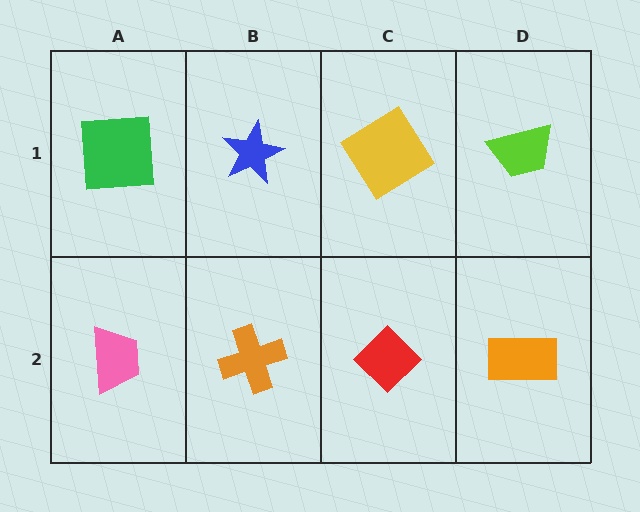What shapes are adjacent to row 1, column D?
An orange rectangle (row 2, column D), a yellow diamond (row 1, column C).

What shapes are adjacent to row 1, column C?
A red diamond (row 2, column C), a blue star (row 1, column B), a lime trapezoid (row 1, column D).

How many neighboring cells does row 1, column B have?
3.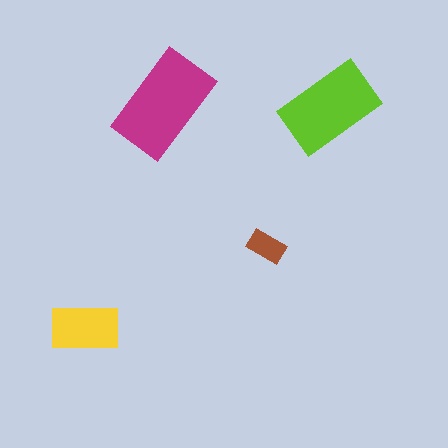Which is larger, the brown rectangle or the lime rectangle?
The lime one.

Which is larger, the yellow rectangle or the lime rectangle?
The lime one.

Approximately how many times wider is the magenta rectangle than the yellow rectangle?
About 1.5 times wider.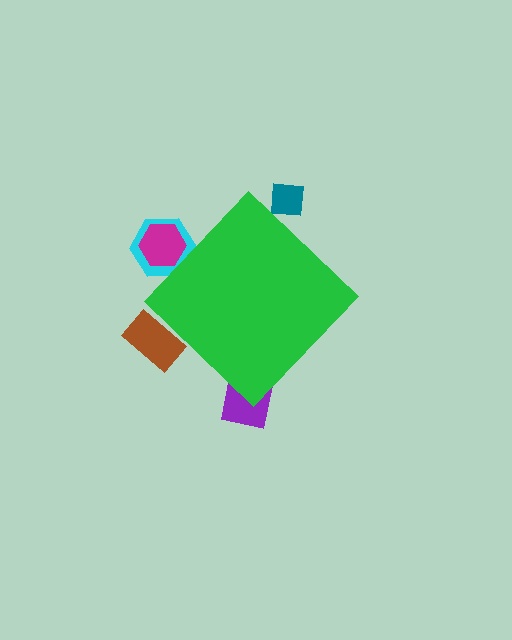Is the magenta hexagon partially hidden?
Yes, the magenta hexagon is partially hidden behind the green diamond.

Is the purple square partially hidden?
Yes, the purple square is partially hidden behind the green diamond.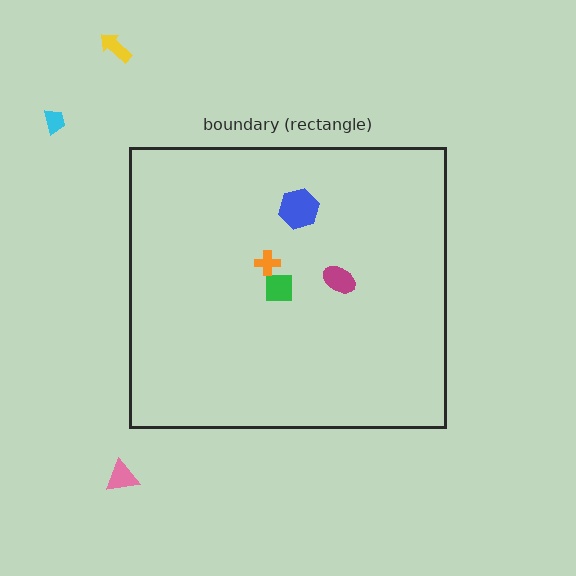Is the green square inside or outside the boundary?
Inside.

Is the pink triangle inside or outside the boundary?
Outside.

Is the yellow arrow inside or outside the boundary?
Outside.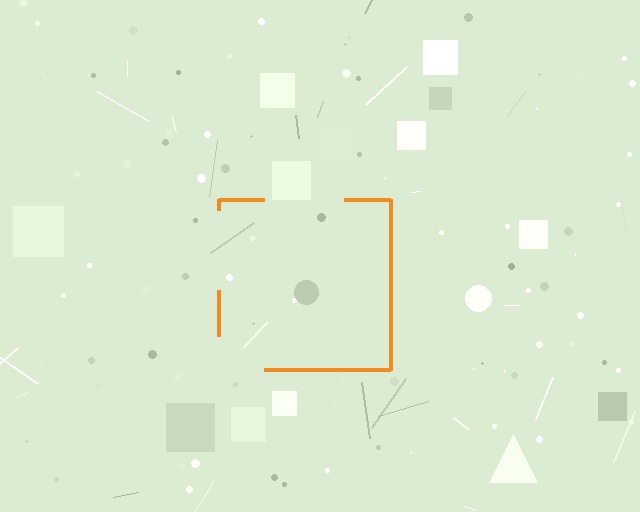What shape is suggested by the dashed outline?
The dashed outline suggests a square.